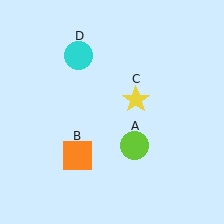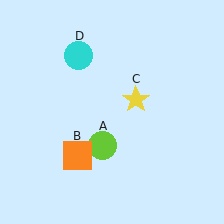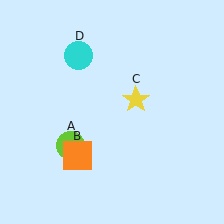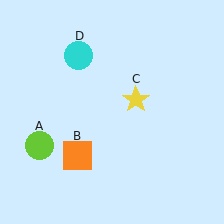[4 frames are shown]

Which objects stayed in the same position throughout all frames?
Orange square (object B) and yellow star (object C) and cyan circle (object D) remained stationary.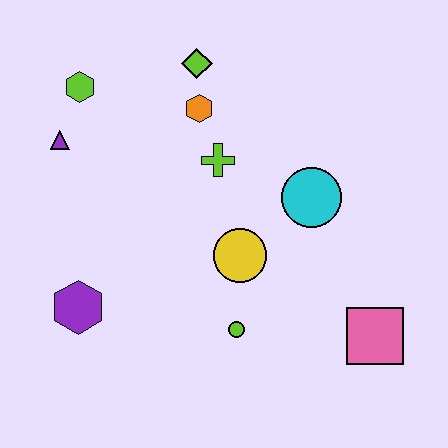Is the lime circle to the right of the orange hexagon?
Yes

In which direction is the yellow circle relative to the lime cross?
The yellow circle is below the lime cross.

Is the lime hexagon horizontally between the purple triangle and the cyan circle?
Yes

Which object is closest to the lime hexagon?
The purple triangle is closest to the lime hexagon.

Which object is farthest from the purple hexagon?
The pink square is farthest from the purple hexagon.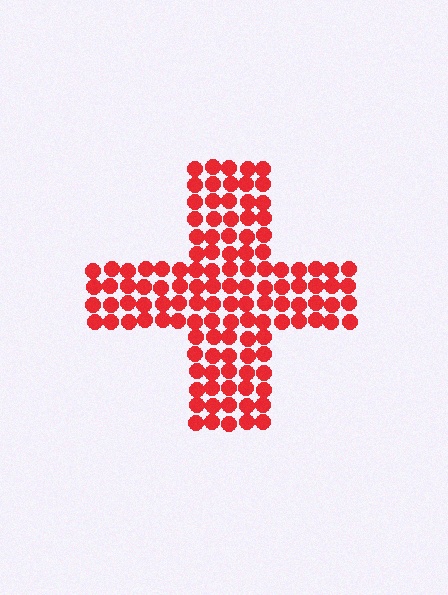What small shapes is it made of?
It is made of small circles.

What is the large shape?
The large shape is a cross.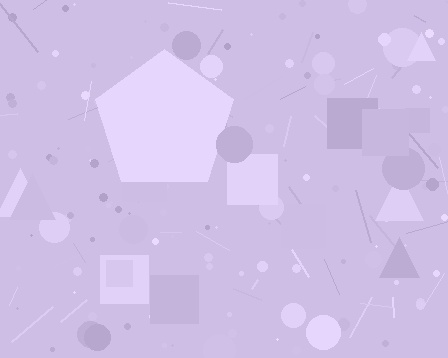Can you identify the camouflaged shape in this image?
The camouflaged shape is a pentagon.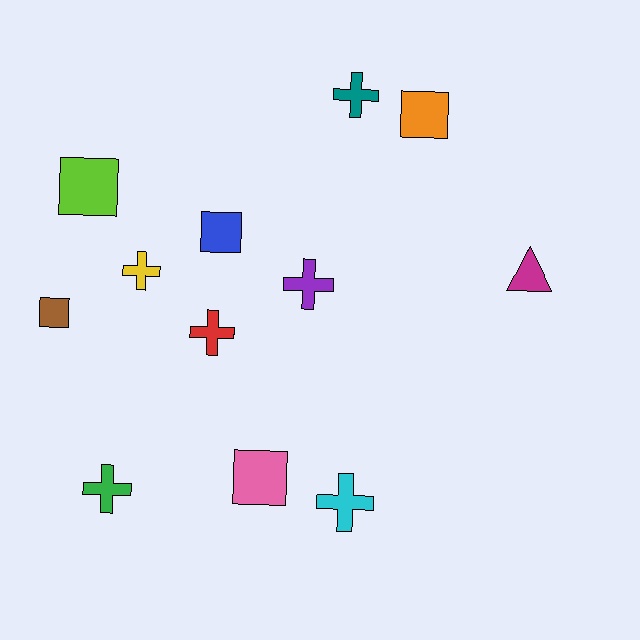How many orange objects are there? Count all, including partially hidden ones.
There is 1 orange object.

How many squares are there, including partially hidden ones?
There are 5 squares.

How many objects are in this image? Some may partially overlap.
There are 12 objects.